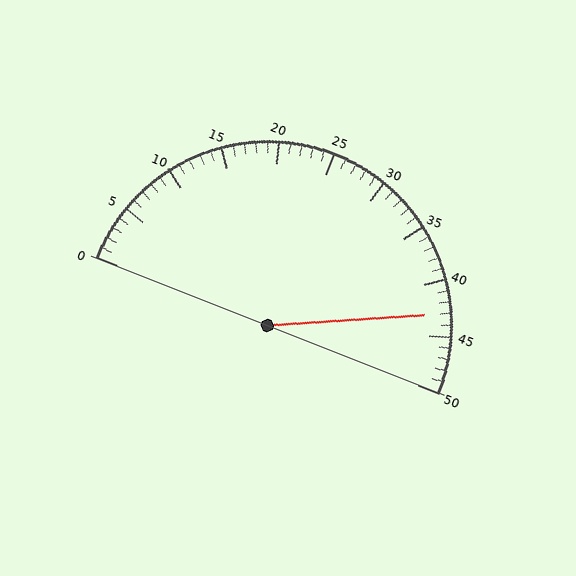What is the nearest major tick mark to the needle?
The nearest major tick mark is 45.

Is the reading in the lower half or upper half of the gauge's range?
The reading is in the upper half of the range (0 to 50).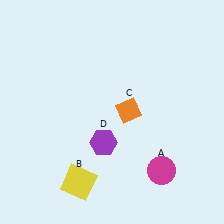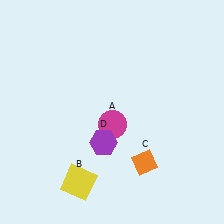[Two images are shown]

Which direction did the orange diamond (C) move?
The orange diamond (C) moved down.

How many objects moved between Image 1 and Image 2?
2 objects moved between the two images.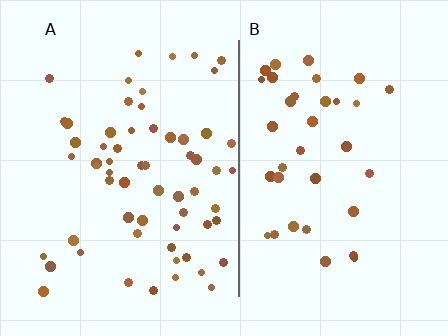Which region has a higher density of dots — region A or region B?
A (the left).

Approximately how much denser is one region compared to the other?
Approximately 1.7× — region A over region B.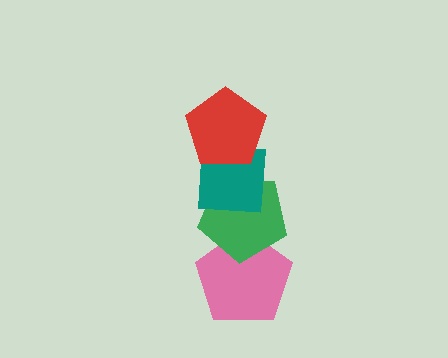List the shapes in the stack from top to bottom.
From top to bottom: the red pentagon, the teal square, the green pentagon, the pink pentagon.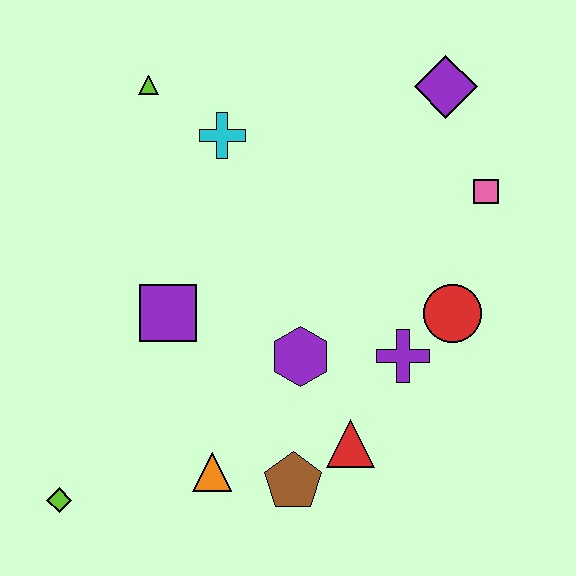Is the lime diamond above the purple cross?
No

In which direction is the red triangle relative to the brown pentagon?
The red triangle is to the right of the brown pentagon.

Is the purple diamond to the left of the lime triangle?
No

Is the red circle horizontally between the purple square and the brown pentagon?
No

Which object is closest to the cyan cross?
The lime triangle is closest to the cyan cross.